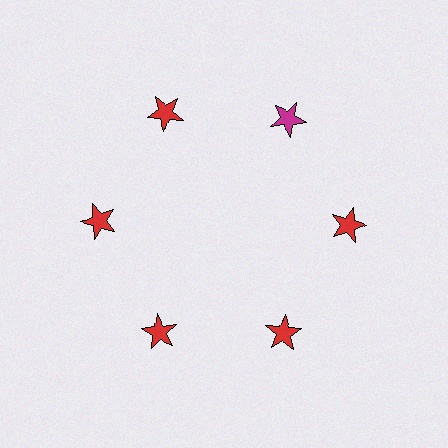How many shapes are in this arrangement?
There are 6 shapes arranged in a ring pattern.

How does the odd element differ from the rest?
It has a different color: magenta instead of red.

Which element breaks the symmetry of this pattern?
The magenta star at roughly the 1 o'clock position breaks the symmetry. All other shapes are red stars.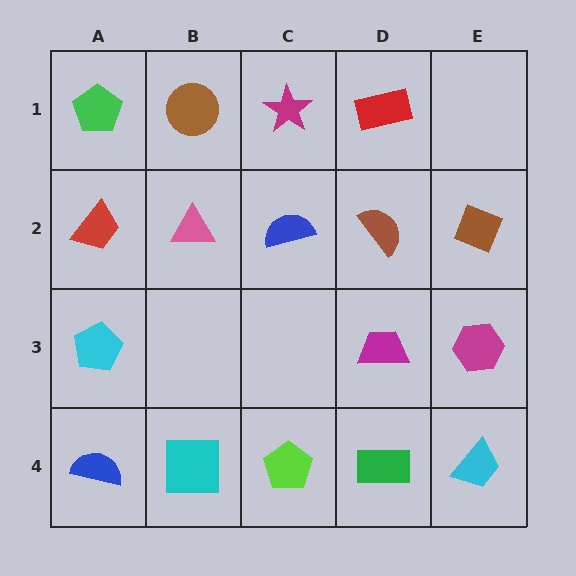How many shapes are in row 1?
4 shapes.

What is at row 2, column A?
A red trapezoid.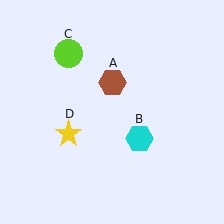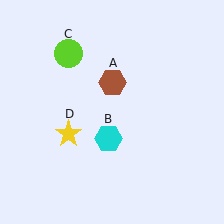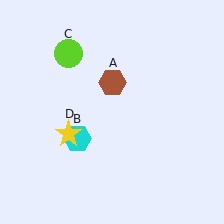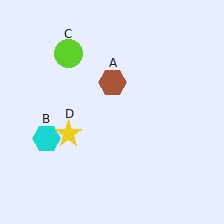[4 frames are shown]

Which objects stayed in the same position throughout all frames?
Brown hexagon (object A) and lime circle (object C) and yellow star (object D) remained stationary.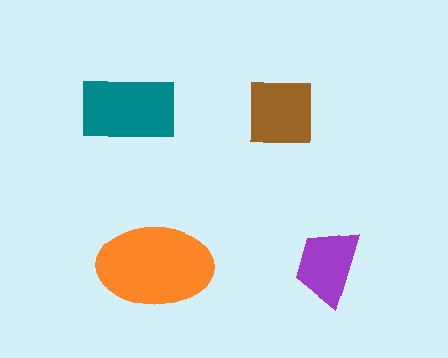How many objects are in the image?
There are 4 objects in the image.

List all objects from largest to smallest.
The orange ellipse, the teal rectangle, the brown square, the purple trapezoid.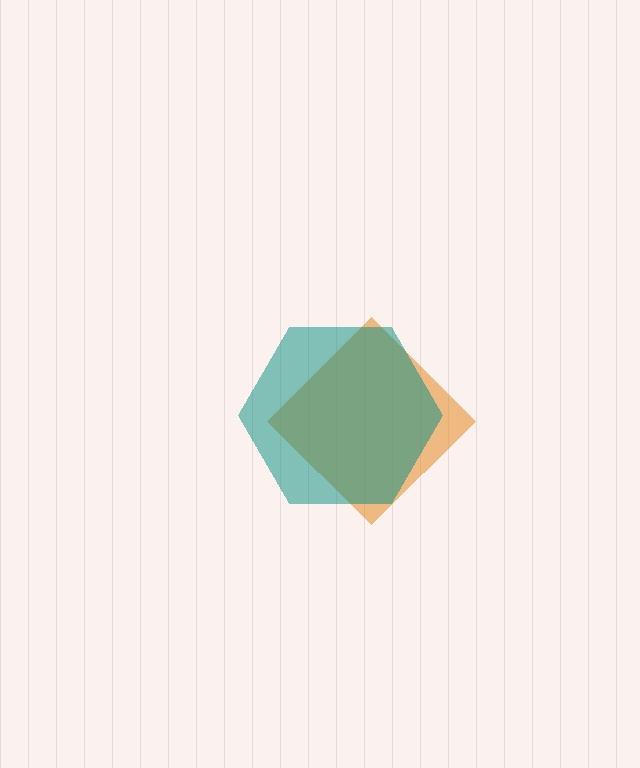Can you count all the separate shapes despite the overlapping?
Yes, there are 2 separate shapes.